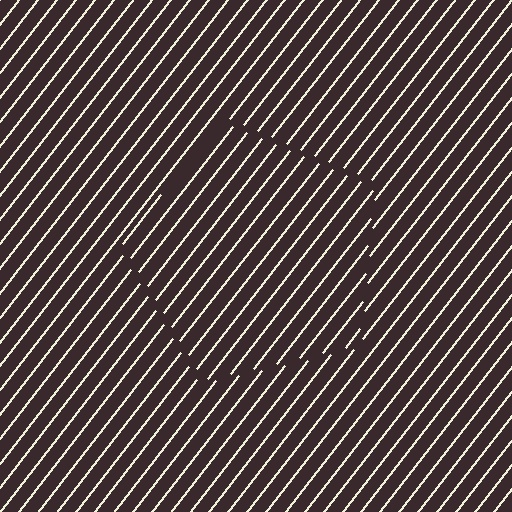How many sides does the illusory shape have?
5 sides — the line-ends trace a pentagon.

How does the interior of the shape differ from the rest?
The interior of the shape contains the same grating, shifted by half a period — the contour is defined by the phase discontinuity where line-ends from the inner and outer gratings abut.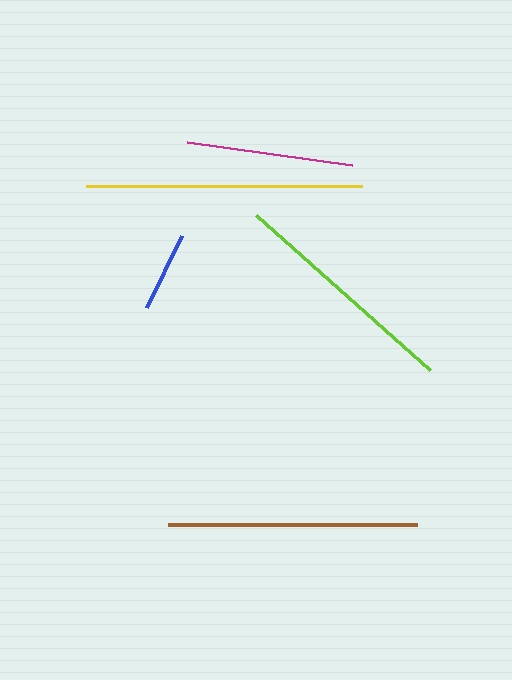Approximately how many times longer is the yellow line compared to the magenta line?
The yellow line is approximately 1.7 times the length of the magenta line.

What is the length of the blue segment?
The blue segment is approximately 80 pixels long.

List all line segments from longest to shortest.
From longest to shortest: yellow, brown, lime, magenta, blue.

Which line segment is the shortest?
The blue line is the shortest at approximately 80 pixels.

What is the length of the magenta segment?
The magenta segment is approximately 167 pixels long.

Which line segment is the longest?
The yellow line is the longest at approximately 276 pixels.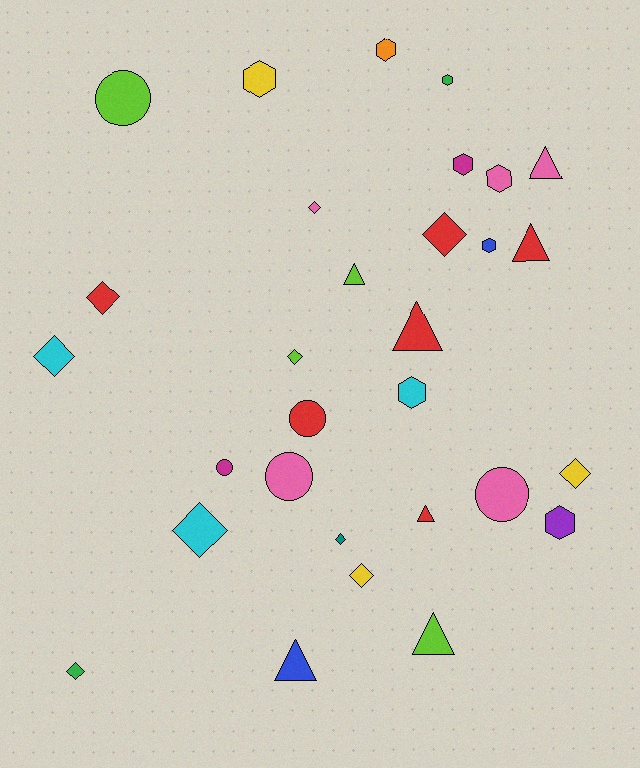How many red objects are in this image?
There are 6 red objects.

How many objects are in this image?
There are 30 objects.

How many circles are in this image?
There are 5 circles.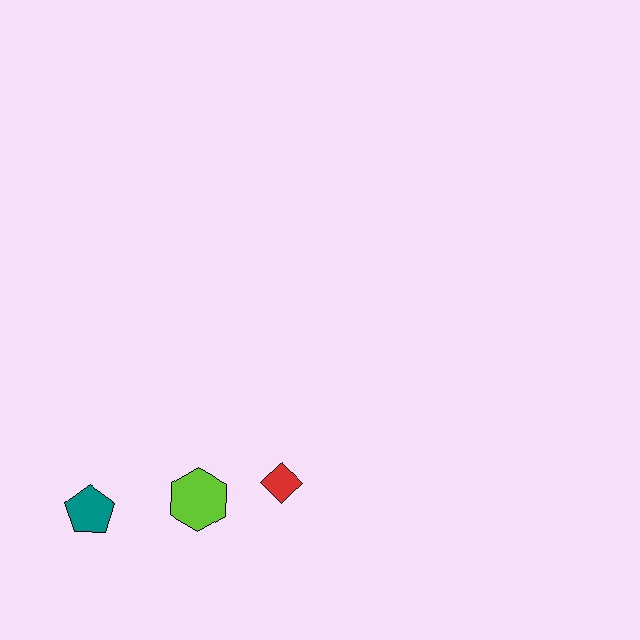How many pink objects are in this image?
There are no pink objects.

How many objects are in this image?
There are 3 objects.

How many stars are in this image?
There are no stars.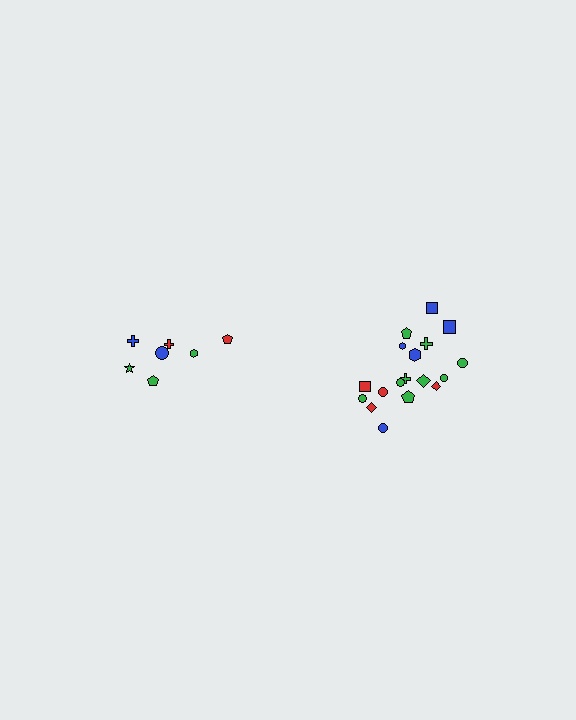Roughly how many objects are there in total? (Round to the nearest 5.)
Roughly 25 objects in total.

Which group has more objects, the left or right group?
The right group.